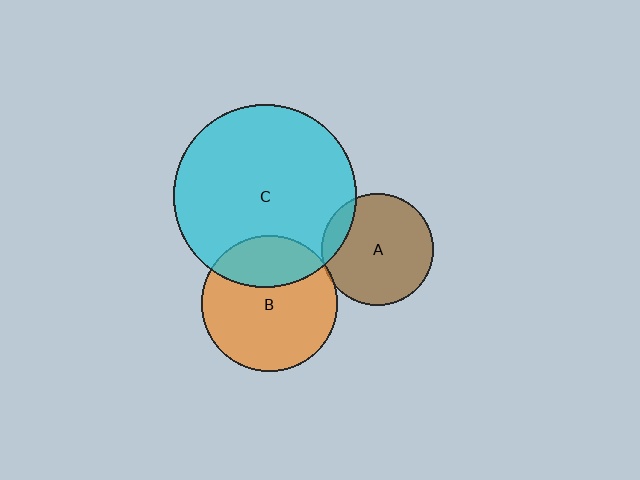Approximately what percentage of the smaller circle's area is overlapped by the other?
Approximately 10%.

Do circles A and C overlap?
Yes.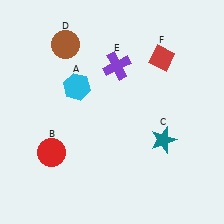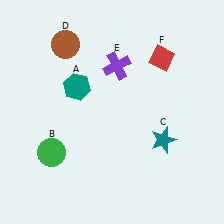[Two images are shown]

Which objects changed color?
A changed from cyan to teal. B changed from red to green.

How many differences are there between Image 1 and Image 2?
There are 2 differences between the two images.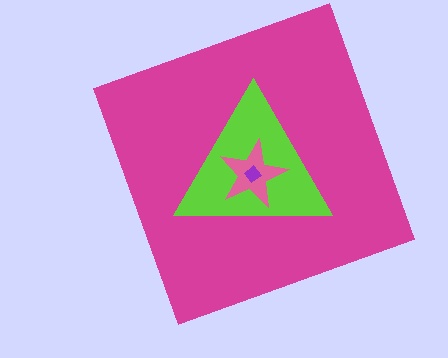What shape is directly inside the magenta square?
The lime triangle.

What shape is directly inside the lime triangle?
The pink star.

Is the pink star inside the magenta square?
Yes.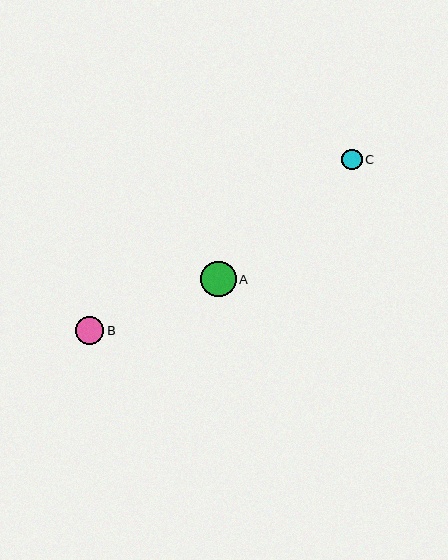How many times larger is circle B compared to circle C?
Circle B is approximately 1.4 times the size of circle C.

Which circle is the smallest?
Circle C is the smallest with a size of approximately 20 pixels.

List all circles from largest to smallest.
From largest to smallest: A, B, C.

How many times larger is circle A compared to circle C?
Circle A is approximately 1.7 times the size of circle C.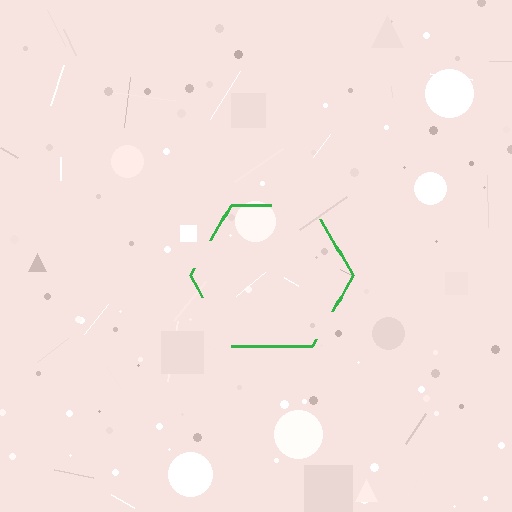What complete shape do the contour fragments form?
The contour fragments form a hexagon.